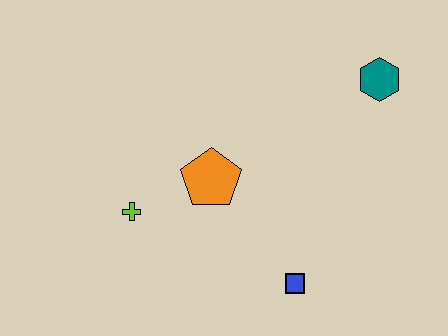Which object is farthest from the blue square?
The teal hexagon is farthest from the blue square.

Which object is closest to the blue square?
The orange pentagon is closest to the blue square.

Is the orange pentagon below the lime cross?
No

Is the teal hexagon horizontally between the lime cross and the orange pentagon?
No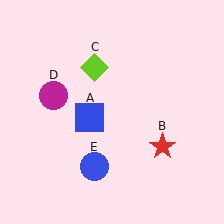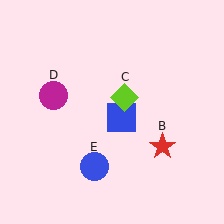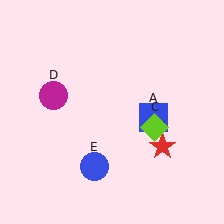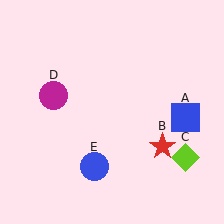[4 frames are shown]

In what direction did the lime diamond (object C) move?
The lime diamond (object C) moved down and to the right.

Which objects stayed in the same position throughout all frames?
Red star (object B) and magenta circle (object D) and blue circle (object E) remained stationary.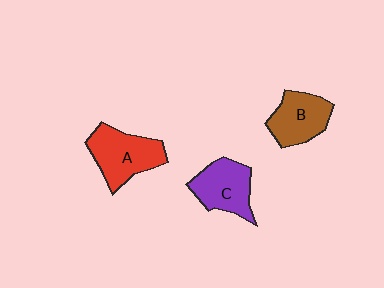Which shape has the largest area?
Shape A (red).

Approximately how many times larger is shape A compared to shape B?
Approximately 1.2 times.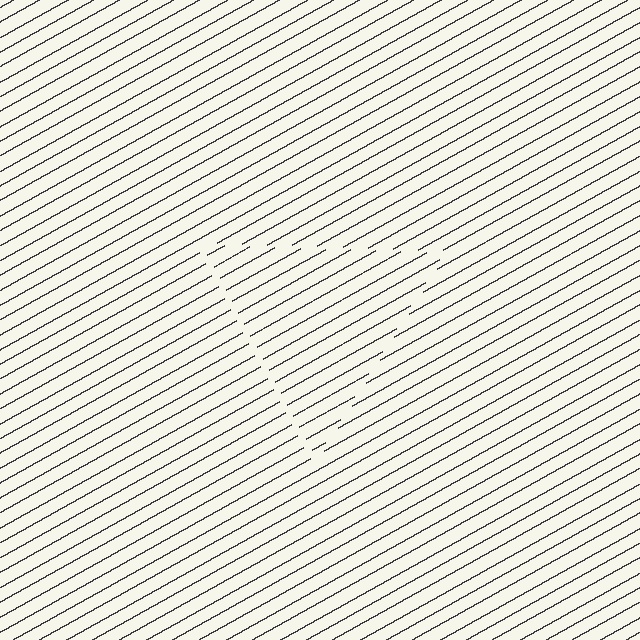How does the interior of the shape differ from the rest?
The interior of the shape contains the same grating, shifted by half a period — the contour is defined by the phase discontinuity where line-ends from the inner and outer gratings abut.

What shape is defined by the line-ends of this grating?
An illusory triangle. The interior of the shape contains the same grating, shifted by half a period — the contour is defined by the phase discontinuity where line-ends from the inner and outer gratings abut.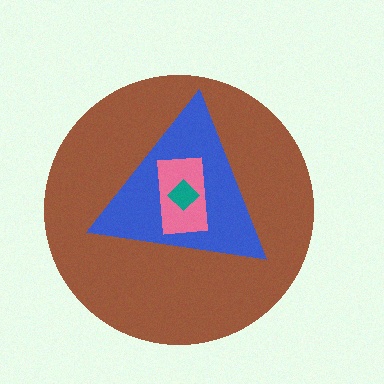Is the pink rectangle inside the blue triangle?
Yes.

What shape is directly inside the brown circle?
The blue triangle.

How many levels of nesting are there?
4.